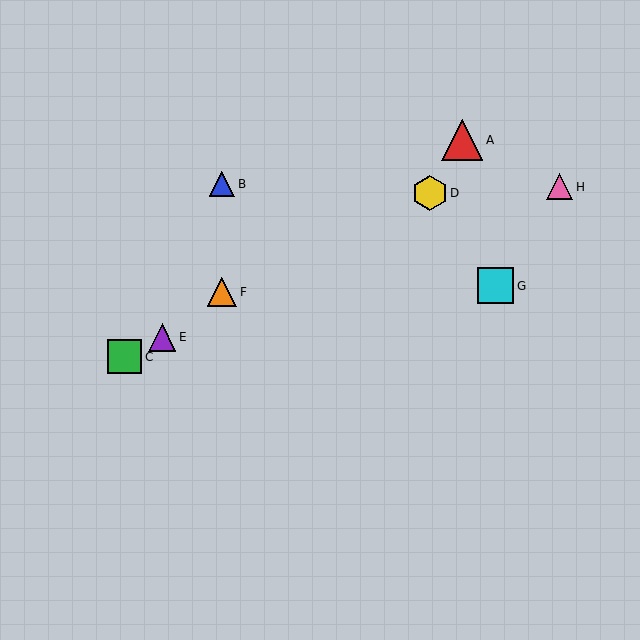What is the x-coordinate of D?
Object D is at x≈430.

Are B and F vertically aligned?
Yes, both are at x≈222.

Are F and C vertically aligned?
No, F is at x≈222 and C is at x≈124.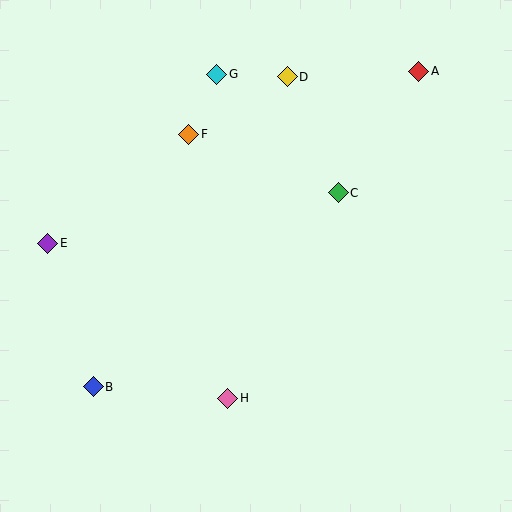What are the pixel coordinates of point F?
Point F is at (189, 134).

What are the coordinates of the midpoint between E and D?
The midpoint between E and D is at (168, 160).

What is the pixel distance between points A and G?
The distance between A and G is 202 pixels.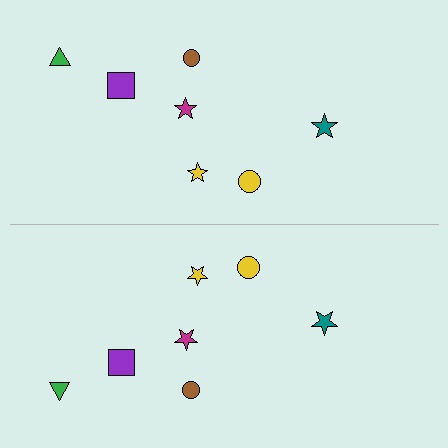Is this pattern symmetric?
Yes, this pattern has bilateral (reflection) symmetry.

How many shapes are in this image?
There are 14 shapes in this image.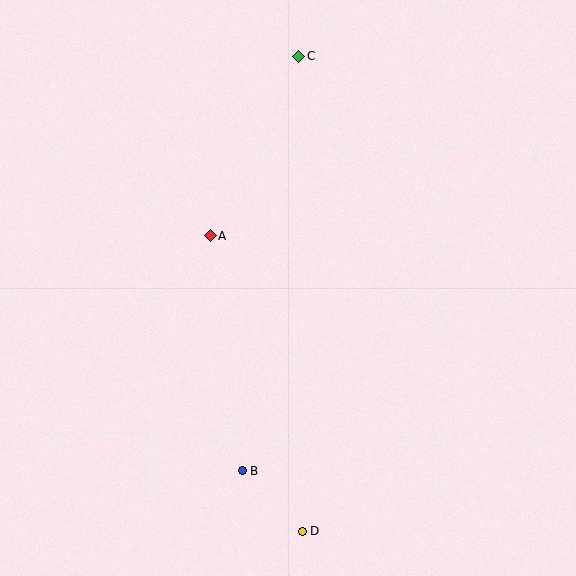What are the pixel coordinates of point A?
Point A is at (210, 236).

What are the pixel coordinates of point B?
Point B is at (242, 471).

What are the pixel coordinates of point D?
Point D is at (302, 531).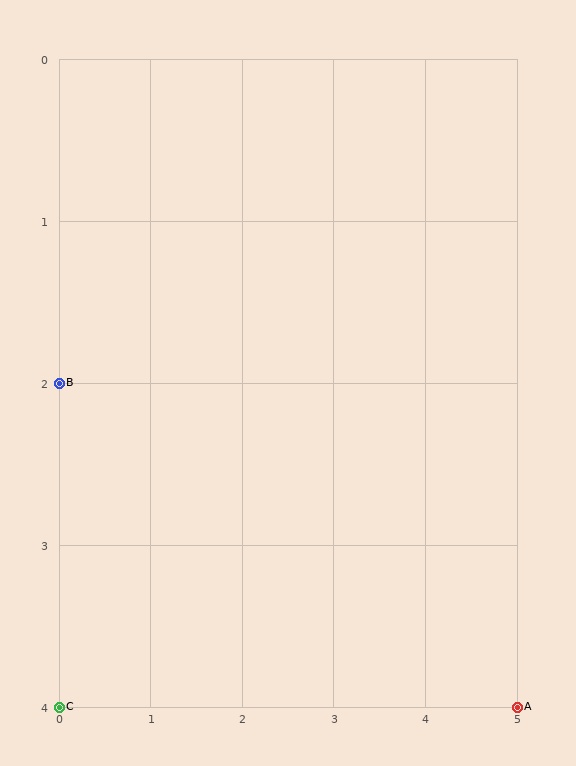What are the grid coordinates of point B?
Point B is at grid coordinates (0, 2).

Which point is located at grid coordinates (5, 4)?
Point A is at (5, 4).